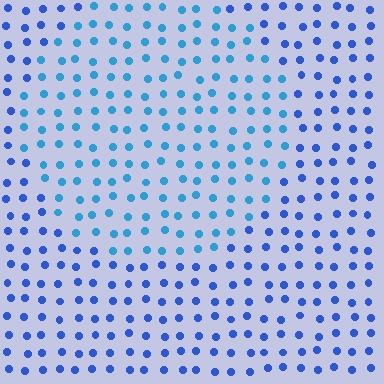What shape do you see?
I see a circle.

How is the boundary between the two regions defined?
The boundary is defined purely by a slight shift in hue (about 26 degrees). Spacing, size, and orientation are identical on both sides.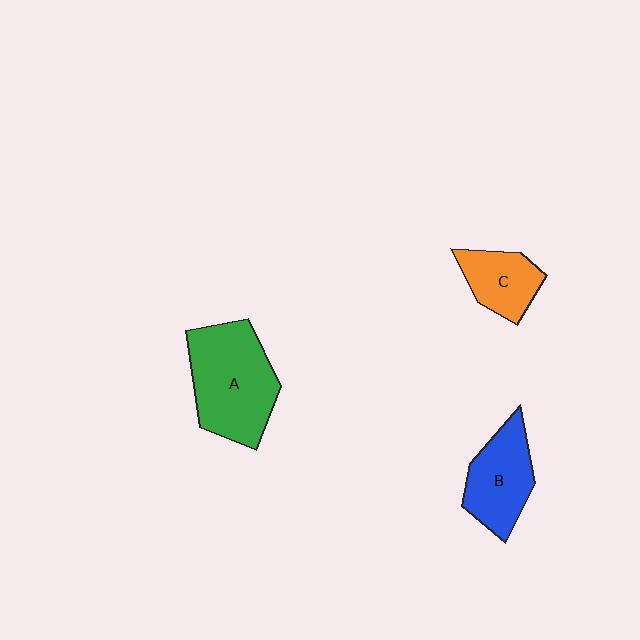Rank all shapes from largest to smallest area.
From largest to smallest: A (green), B (blue), C (orange).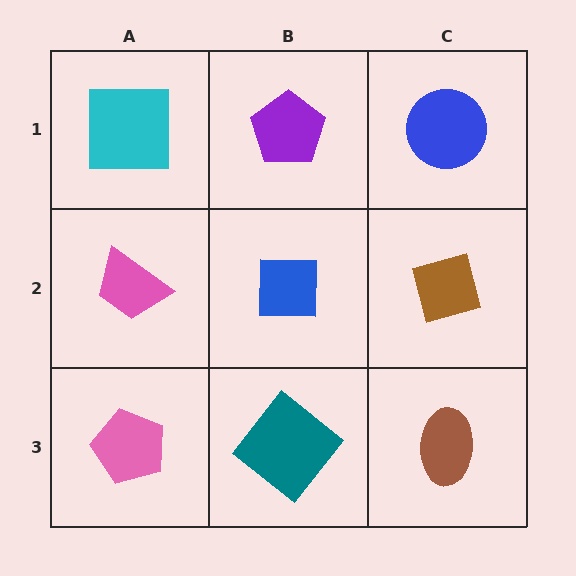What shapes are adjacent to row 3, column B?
A blue square (row 2, column B), a pink pentagon (row 3, column A), a brown ellipse (row 3, column C).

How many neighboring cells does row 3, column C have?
2.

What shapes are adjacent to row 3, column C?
A brown square (row 2, column C), a teal diamond (row 3, column B).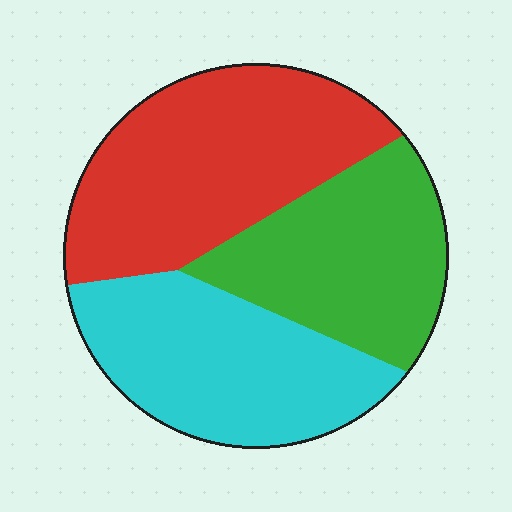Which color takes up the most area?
Red, at roughly 40%.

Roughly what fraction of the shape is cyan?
Cyan takes up between a sixth and a third of the shape.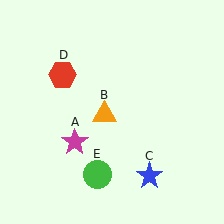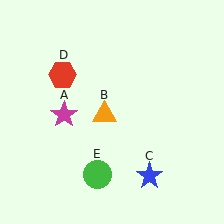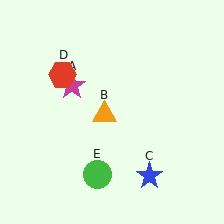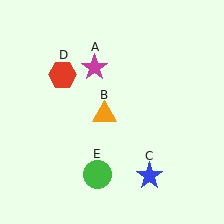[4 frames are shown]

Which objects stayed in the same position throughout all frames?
Orange triangle (object B) and blue star (object C) and red hexagon (object D) and green circle (object E) remained stationary.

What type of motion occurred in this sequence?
The magenta star (object A) rotated clockwise around the center of the scene.